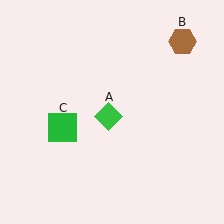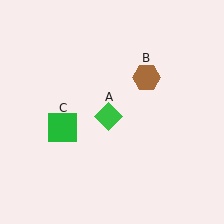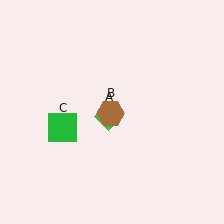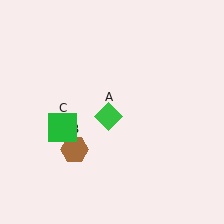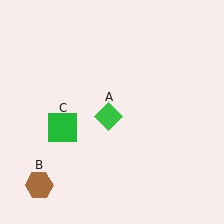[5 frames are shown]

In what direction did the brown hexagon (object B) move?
The brown hexagon (object B) moved down and to the left.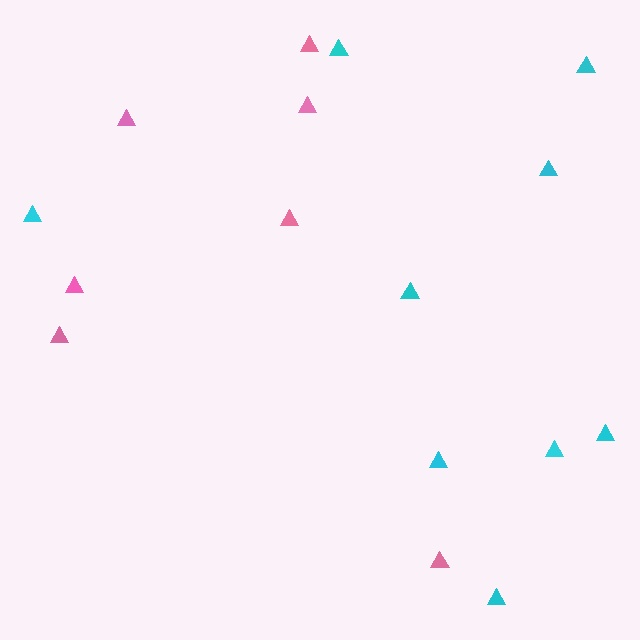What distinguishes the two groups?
There are 2 groups: one group of pink triangles (7) and one group of cyan triangles (9).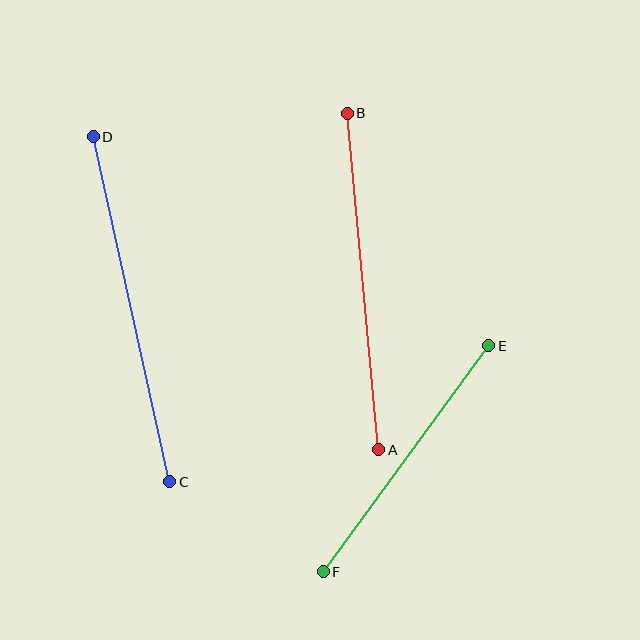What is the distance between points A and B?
The distance is approximately 338 pixels.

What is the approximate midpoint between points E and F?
The midpoint is at approximately (406, 459) pixels.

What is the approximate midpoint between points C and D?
The midpoint is at approximately (132, 309) pixels.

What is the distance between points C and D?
The distance is approximately 353 pixels.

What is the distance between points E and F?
The distance is approximately 280 pixels.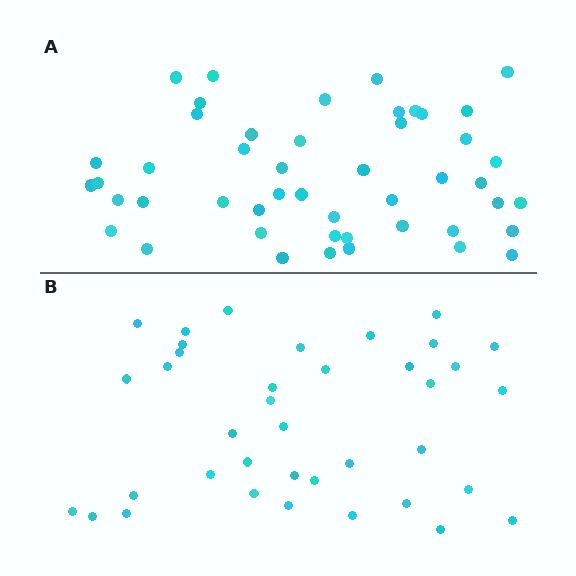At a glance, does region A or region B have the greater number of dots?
Region A (the top region) has more dots.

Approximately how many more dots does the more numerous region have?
Region A has roughly 10 or so more dots than region B.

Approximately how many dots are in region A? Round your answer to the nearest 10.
About 50 dots. (The exact count is 48, which rounds to 50.)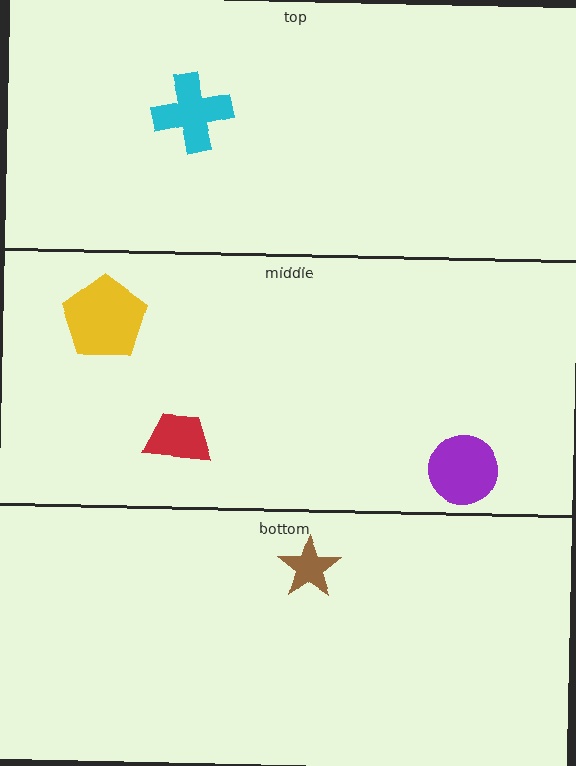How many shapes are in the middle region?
3.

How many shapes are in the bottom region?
1.